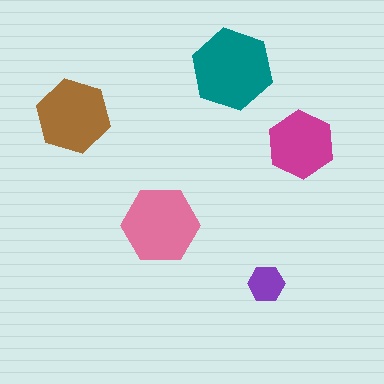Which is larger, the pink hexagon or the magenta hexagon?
The pink one.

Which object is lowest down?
The purple hexagon is bottommost.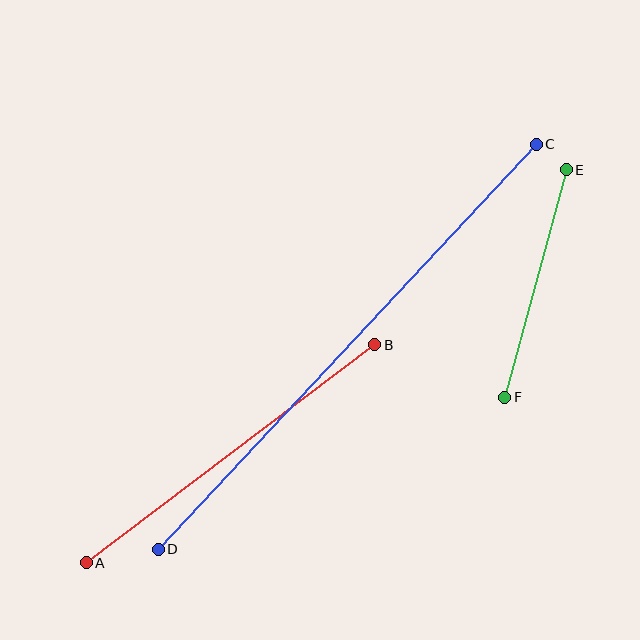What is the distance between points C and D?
The distance is approximately 554 pixels.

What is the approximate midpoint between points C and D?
The midpoint is at approximately (347, 347) pixels.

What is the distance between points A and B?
The distance is approximately 361 pixels.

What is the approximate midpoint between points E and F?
The midpoint is at approximately (535, 283) pixels.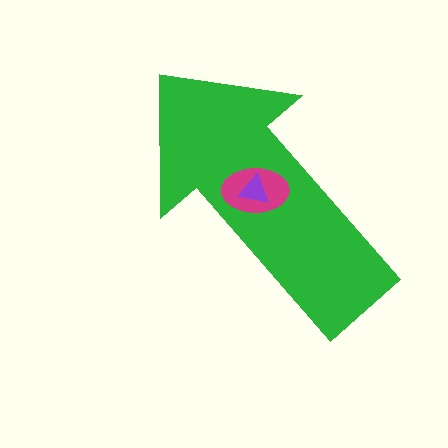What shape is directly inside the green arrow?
The magenta ellipse.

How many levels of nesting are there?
3.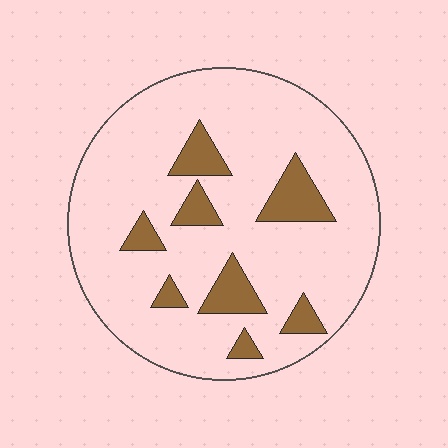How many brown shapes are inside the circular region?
8.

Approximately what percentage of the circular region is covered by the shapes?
Approximately 15%.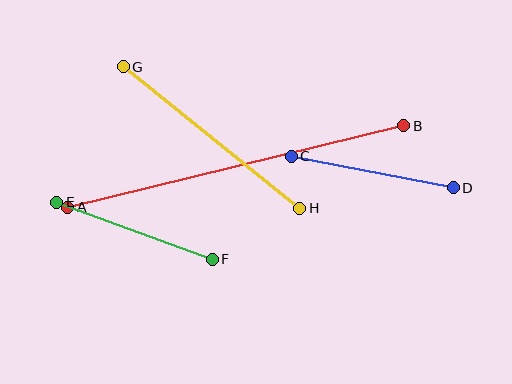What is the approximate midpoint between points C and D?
The midpoint is at approximately (372, 172) pixels.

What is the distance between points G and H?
The distance is approximately 226 pixels.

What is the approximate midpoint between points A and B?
The midpoint is at approximately (236, 167) pixels.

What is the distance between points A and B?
The distance is approximately 346 pixels.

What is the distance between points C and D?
The distance is approximately 165 pixels.